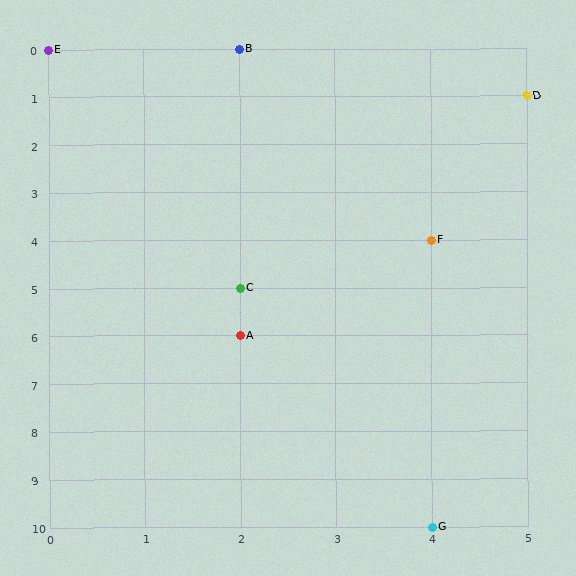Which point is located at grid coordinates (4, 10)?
Point G is at (4, 10).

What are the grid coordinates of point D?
Point D is at grid coordinates (5, 1).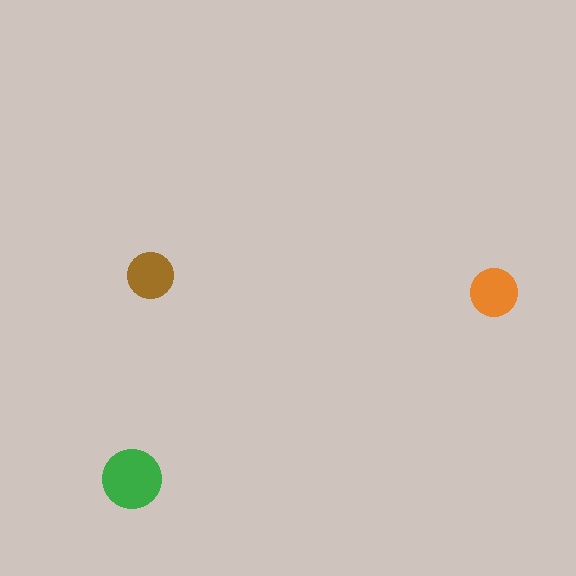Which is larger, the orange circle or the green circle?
The green one.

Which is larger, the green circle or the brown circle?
The green one.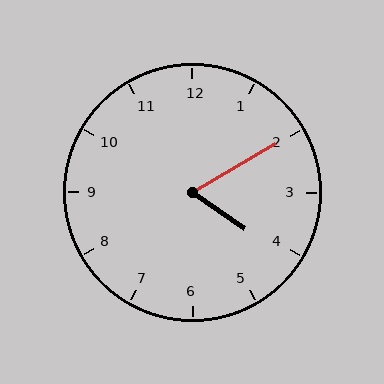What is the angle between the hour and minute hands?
Approximately 65 degrees.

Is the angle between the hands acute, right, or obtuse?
It is acute.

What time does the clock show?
4:10.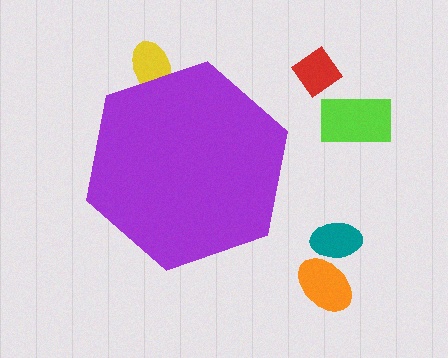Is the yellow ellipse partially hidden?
Yes, the yellow ellipse is partially hidden behind the purple hexagon.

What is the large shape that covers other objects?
A purple hexagon.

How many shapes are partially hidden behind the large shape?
1 shape is partially hidden.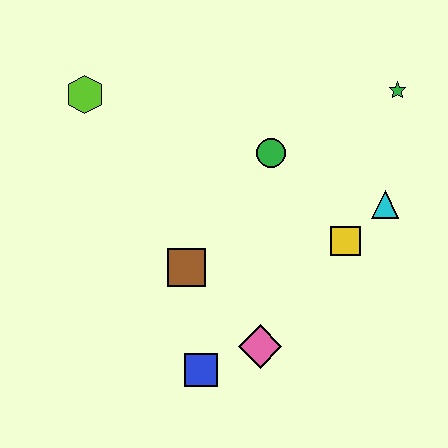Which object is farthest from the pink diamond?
The lime hexagon is farthest from the pink diamond.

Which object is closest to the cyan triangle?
The yellow square is closest to the cyan triangle.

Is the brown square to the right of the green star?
No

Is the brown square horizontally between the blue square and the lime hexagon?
Yes